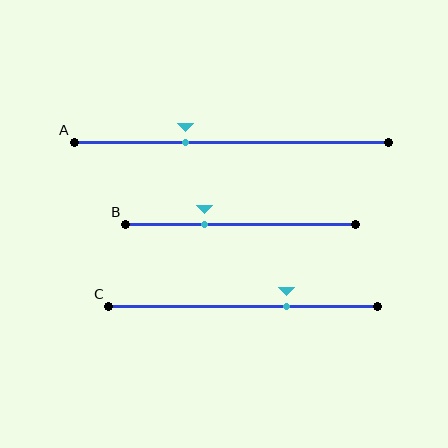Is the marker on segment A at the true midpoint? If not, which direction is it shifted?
No, the marker on segment A is shifted to the left by about 15% of the segment length.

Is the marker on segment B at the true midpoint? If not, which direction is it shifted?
No, the marker on segment B is shifted to the left by about 16% of the segment length.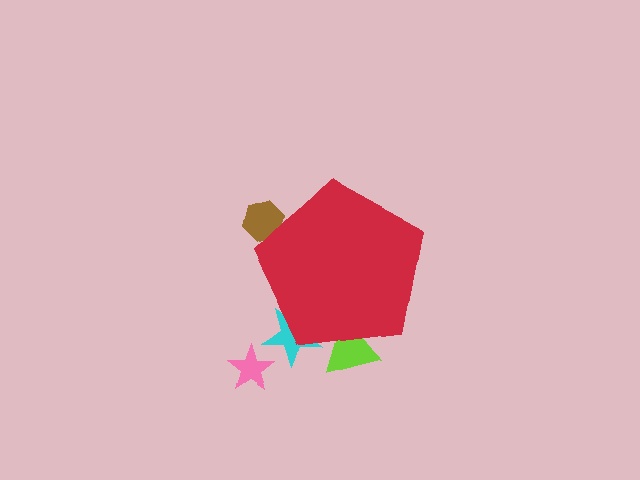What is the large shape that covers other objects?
A red pentagon.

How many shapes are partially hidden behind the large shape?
3 shapes are partially hidden.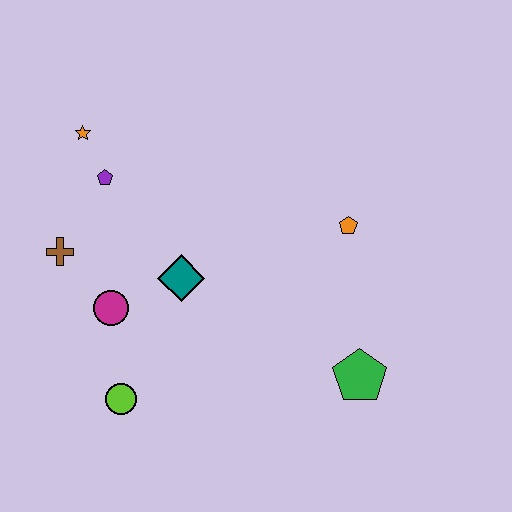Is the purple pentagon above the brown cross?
Yes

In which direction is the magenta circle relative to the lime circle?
The magenta circle is above the lime circle.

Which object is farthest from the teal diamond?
The green pentagon is farthest from the teal diamond.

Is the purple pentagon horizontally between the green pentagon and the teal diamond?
No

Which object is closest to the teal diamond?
The magenta circle is closest to the teal diamond.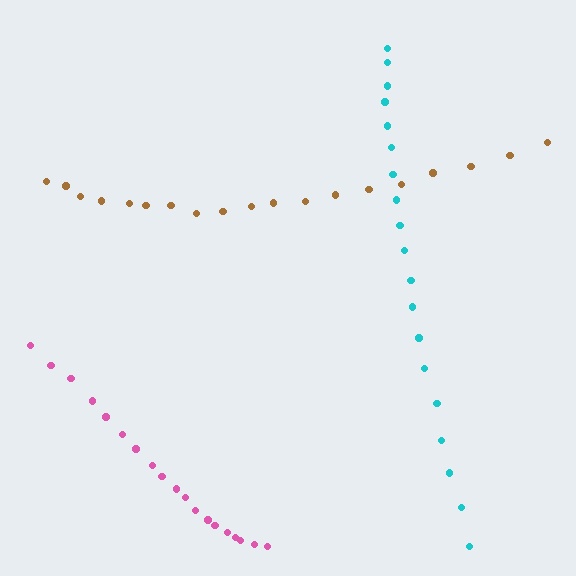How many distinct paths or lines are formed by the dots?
There are 3 distinct paths.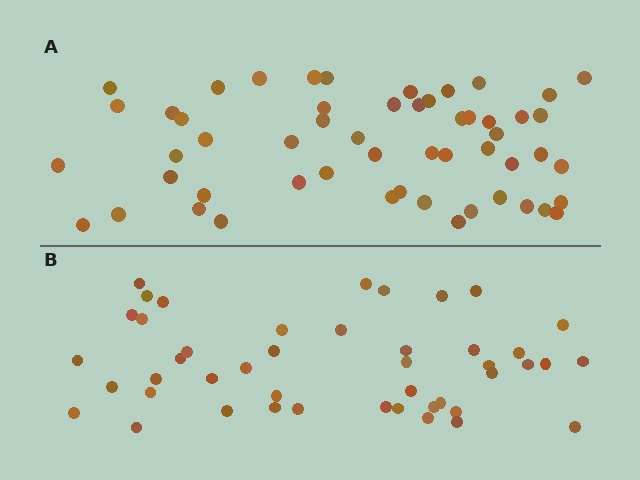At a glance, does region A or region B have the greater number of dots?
Region A (the top region) has more dots.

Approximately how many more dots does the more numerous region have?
Region A has roughly 8 or so more dots than region B.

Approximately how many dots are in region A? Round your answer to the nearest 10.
About 50 dots. (The exact count is 54, which rounds to 50.)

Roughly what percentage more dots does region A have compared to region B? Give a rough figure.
About 20% more.